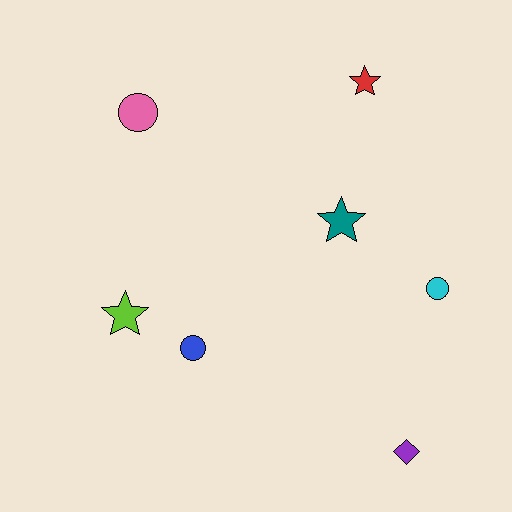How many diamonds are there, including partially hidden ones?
There is 1 diamond.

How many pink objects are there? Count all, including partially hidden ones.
There is 1 pink object.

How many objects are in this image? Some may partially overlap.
There are 7 objects.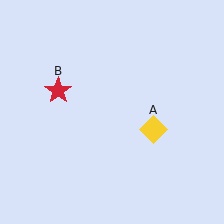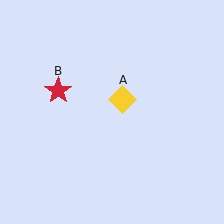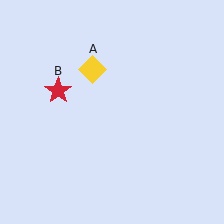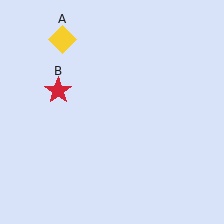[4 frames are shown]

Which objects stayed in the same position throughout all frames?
Red star (object B) remained stationary.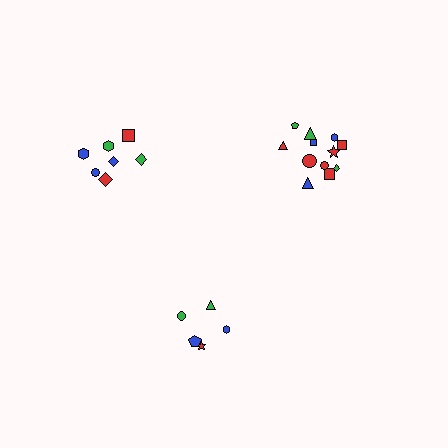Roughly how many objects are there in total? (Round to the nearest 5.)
Roughly 25 objects in total.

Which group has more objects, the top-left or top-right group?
The top-right group.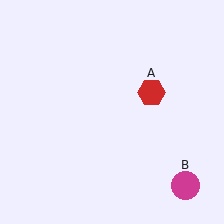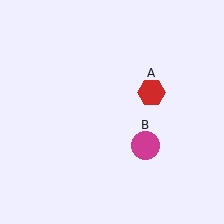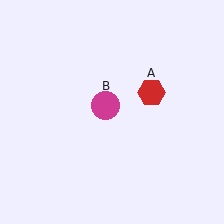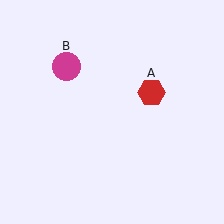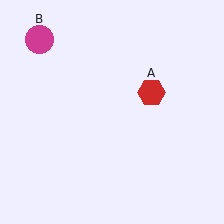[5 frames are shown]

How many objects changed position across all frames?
1 object changed position: magenta circle (object B).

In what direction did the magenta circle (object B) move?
The magenta circle (object B) moved up and to the left.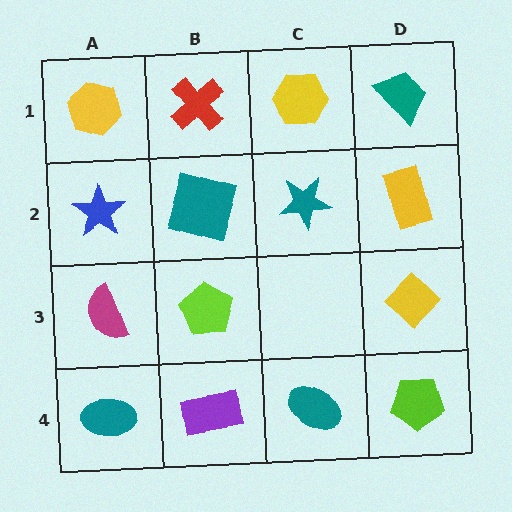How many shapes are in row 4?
4 shapes.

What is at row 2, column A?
A blue star.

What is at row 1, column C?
A yellow hexagon.